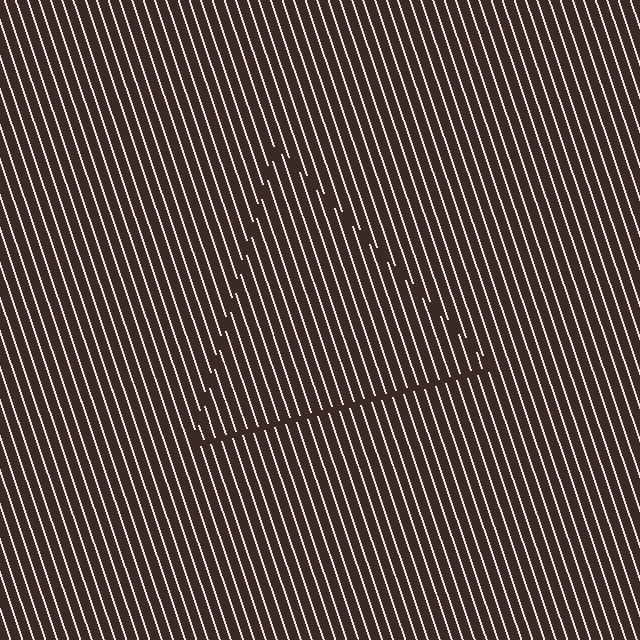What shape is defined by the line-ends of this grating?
An illusory triangle. The interior of the shape contains the same grating, shifted by half a period — the contour is defined by the phase discontinuity where line-ends from the inner and outer gratings abut.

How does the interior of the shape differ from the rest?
The interior of the shape contains the same grating, shifted by half a period — the contour is defined by the phase discontinuity where line-ends from the inner and outer gratings abut.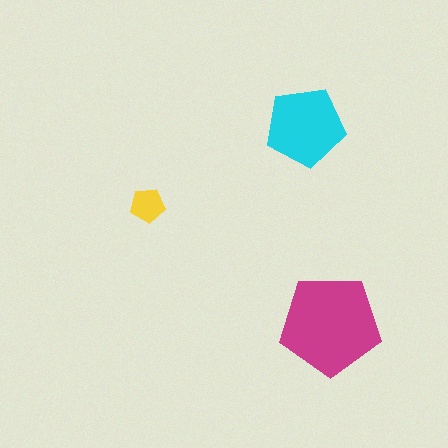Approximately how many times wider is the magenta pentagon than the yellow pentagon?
About 3 times wider.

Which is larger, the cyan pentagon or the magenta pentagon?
The magenta one.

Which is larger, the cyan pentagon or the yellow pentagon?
The cyan one.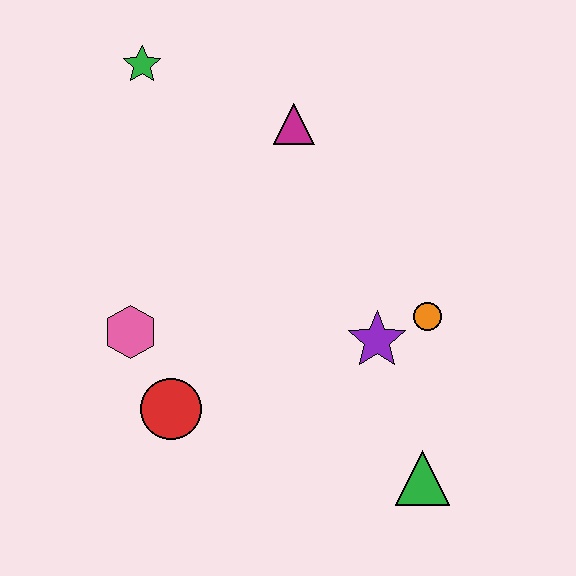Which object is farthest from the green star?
The green triangle is farthest from the green star.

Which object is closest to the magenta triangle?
The green star is closest to the magenta triangle.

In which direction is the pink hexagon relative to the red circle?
The pink hexagon is above the red circle.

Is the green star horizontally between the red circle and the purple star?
No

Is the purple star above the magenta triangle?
No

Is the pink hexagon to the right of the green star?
No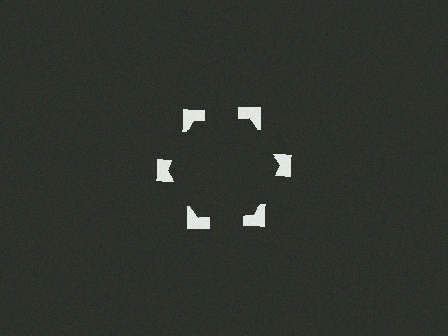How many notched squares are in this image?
There are 6 — one at each vertex of the illusory hexagon.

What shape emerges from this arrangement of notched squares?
An illusory hexagon — its edges are inferred from the aligned wedge cuts in the notched squares, not physically drawn.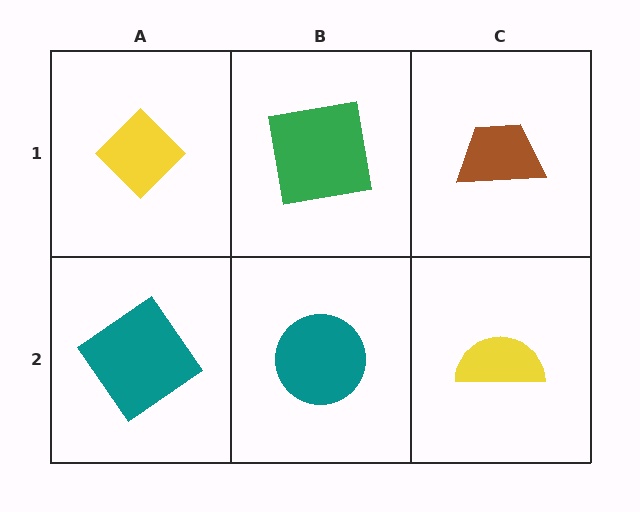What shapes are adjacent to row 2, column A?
A yellow diamond (row 1, column A), a teal circle (row 2, column B).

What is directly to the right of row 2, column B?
A yellow semicircle.